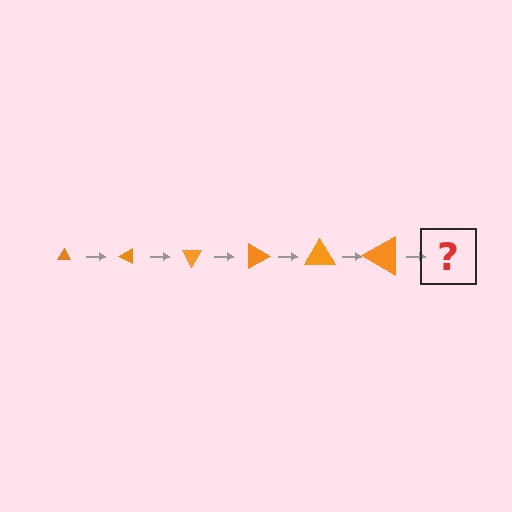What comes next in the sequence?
The next element should be a triangle, larger than the previous one and rotated 180 degrees from the start.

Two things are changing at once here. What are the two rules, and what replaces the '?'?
The two rules are that the triangle grows larger each step and it rotates 30 degrees each step. The '?' should be a triangle, larger than the previous one and rotated 180 degrees from the start.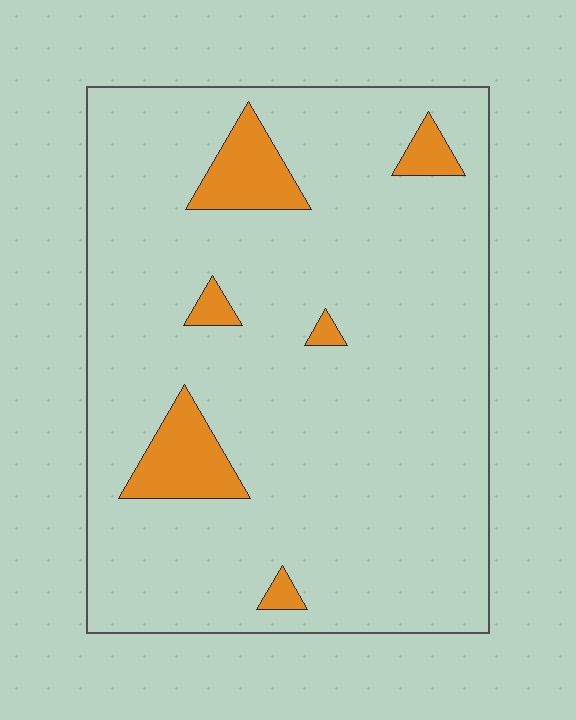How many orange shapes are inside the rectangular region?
6.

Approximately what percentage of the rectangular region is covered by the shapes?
Approximately 10%.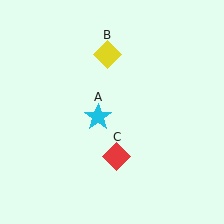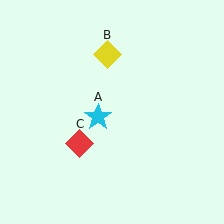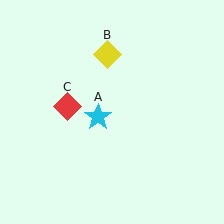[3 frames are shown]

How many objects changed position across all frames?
1 object changed position: red diamond (object C).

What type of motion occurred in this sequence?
The red diamond (object C) rotated clockwise around the center of the scene.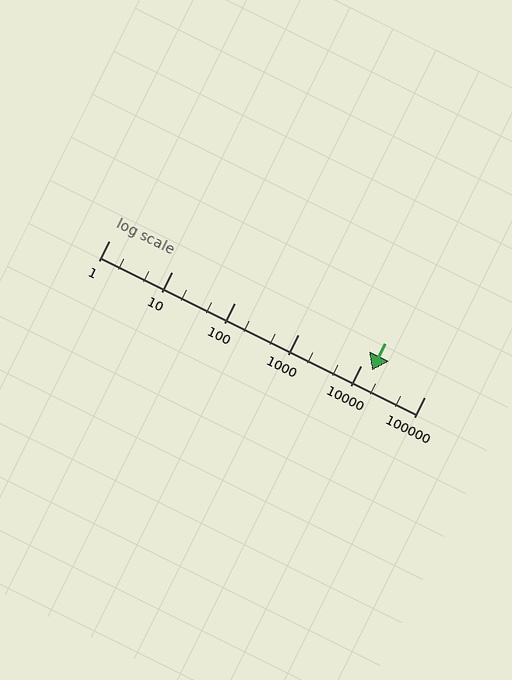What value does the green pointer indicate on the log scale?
The pointer indicates approximately 15000.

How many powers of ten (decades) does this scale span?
The scale spans 5 decades, from 1 to 100000.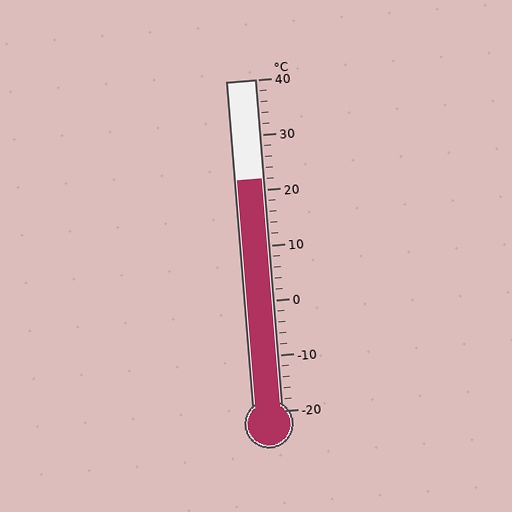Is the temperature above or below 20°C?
The temperature is above 20°C.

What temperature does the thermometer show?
The thermometer shows approximately 22°C.